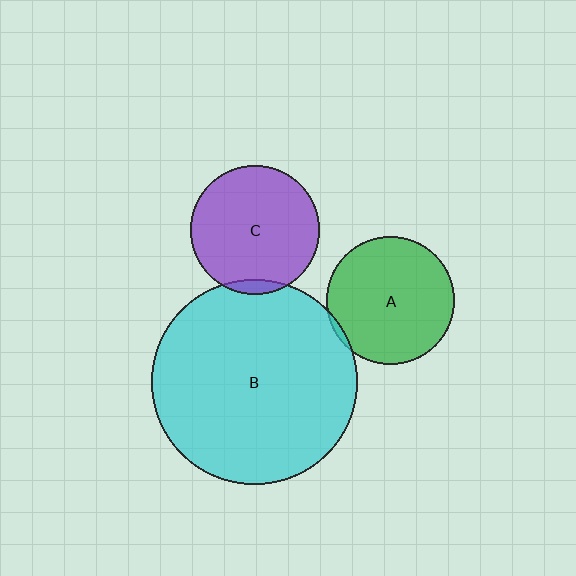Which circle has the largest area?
Circle B (cyan).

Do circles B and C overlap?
Yes.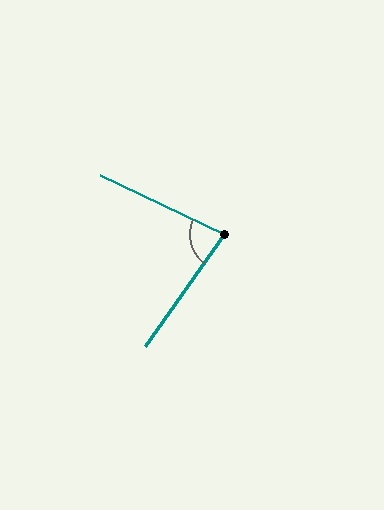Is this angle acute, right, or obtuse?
It is acute.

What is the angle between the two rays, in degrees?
Approximately 80 degrees.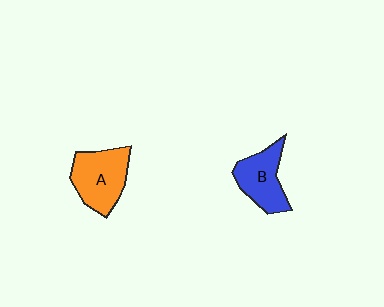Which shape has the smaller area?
Shape B (blue).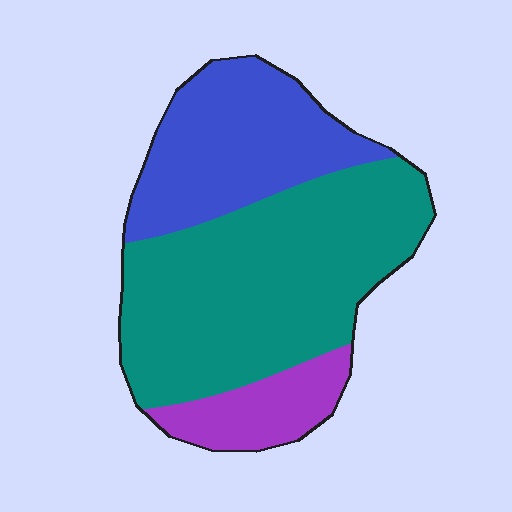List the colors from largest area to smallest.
From largest to smallest: teal, blue, purple.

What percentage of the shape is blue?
Blue covers roughly 30% of the shape.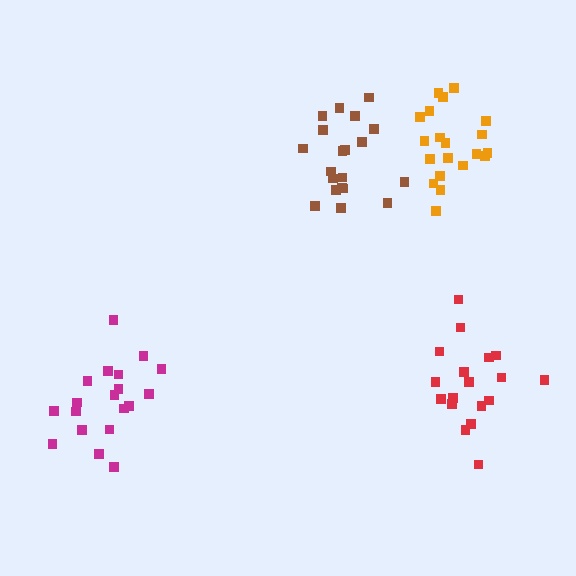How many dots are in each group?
Group 1: 18 dots, Group 2: 20 dots, Group 3: 20 dots, Group 4: 19 dots (77 total).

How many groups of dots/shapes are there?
There are 4 groups.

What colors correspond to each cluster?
The clusters are colored: red, brown, orange, magenta.